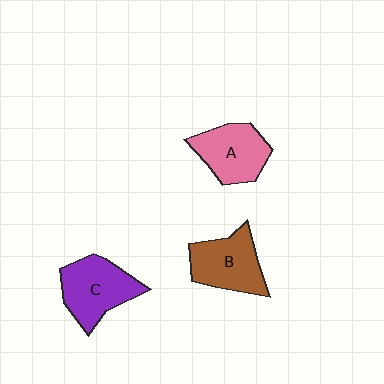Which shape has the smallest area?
Shape A (pink).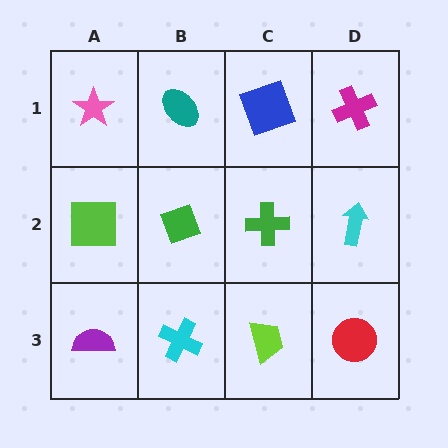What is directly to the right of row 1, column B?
A blue square.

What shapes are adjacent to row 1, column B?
A green diamond (row 2, column B), a pink star (row 1, column A), a blue square (row 1, column C).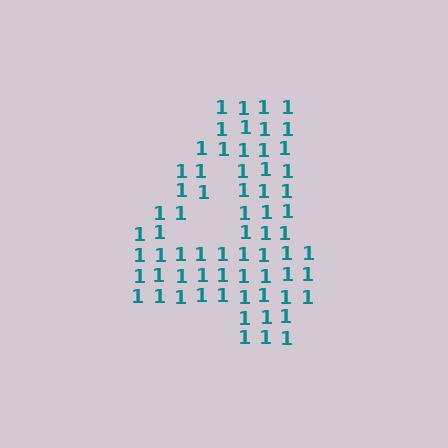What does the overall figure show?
The overall figure shows the digit 4.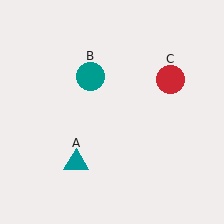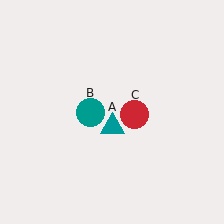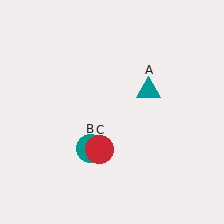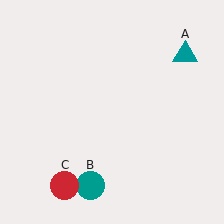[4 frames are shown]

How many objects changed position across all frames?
3 objects changed position: teal triangle (object A), teal circle (object B), red circle (object C).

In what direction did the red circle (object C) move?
The red circle (object C) moved down and to the left.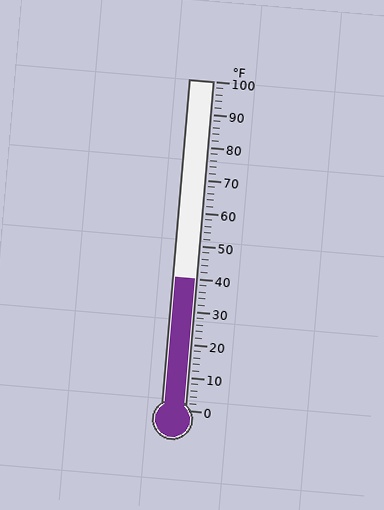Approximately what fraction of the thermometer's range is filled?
The thermometer is filled to approximately 40% of its range.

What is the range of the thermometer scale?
The thermometer scale ranges from 0°F to 100°F.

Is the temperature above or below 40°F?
The temperature is at 40°F.